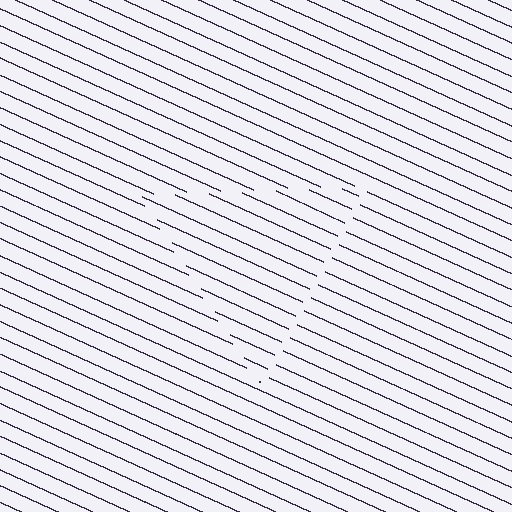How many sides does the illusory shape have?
3 sides — the line-ends trace a triangle.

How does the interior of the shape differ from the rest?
The interior of the shape contains the same grating, shifted by half a period — the contour is defined by the phase discontinuity where line-ends from the inner and outer gratings abut.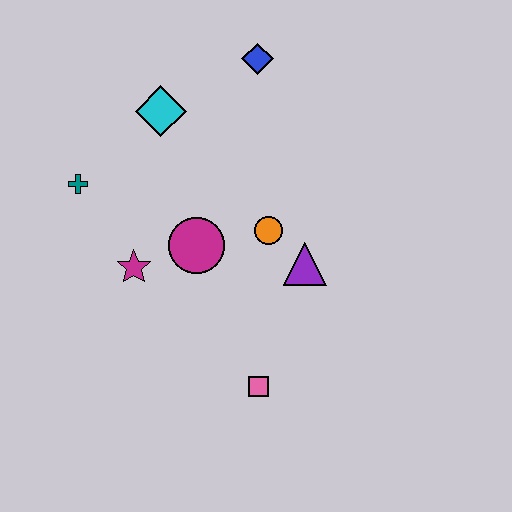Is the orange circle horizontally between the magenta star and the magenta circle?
No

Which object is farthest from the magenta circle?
The blue diamond is farthest from the magenta circle.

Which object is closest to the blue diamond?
The cyan diamond is closest to the blue diamond.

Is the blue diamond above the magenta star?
Yes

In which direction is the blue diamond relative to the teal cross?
The blue diamond is to the right of the teal cross.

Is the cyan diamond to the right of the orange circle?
No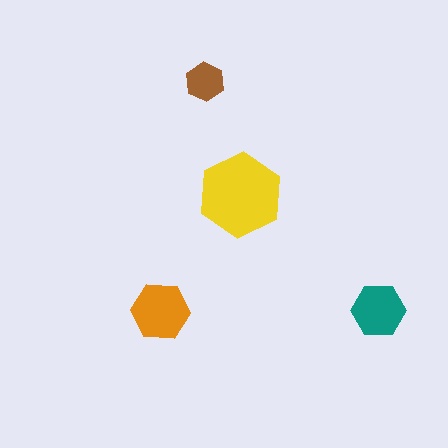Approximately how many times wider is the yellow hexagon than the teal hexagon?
About 1.5 times wider.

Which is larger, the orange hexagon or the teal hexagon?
The orange one.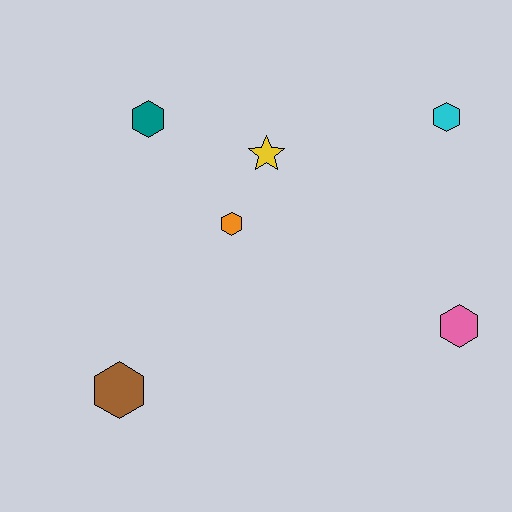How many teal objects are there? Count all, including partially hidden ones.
There is 1 teal object.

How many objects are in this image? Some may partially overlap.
There are 6 objects.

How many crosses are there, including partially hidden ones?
There are no crosses.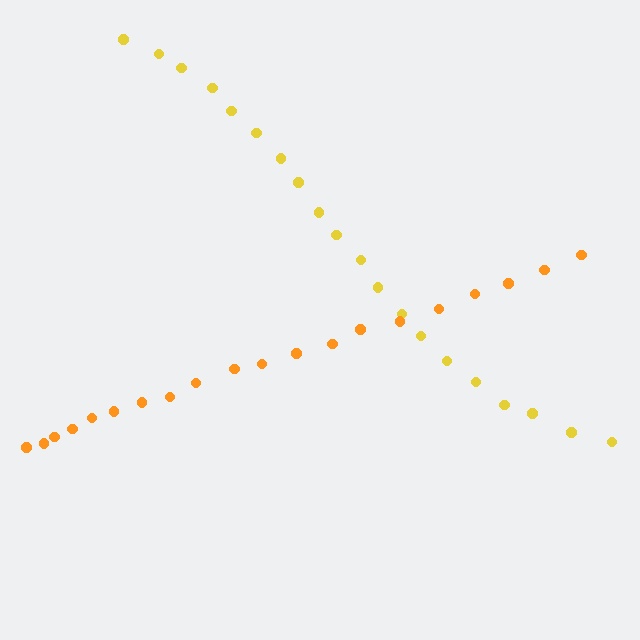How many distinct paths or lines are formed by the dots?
There are 2 distinct paths.